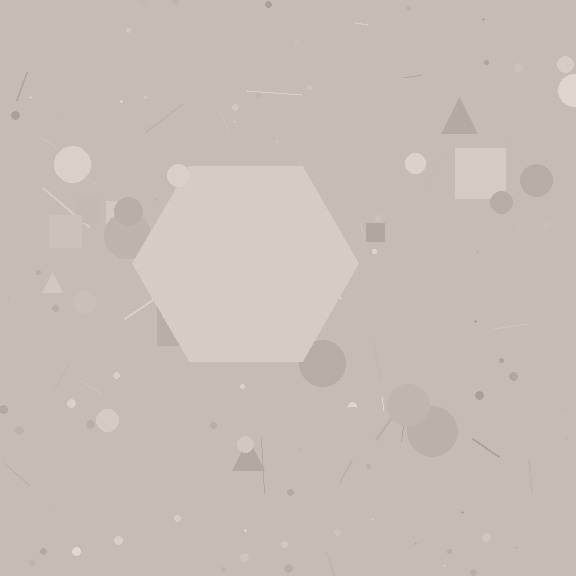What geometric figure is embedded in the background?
A hexagon is embedded in the background.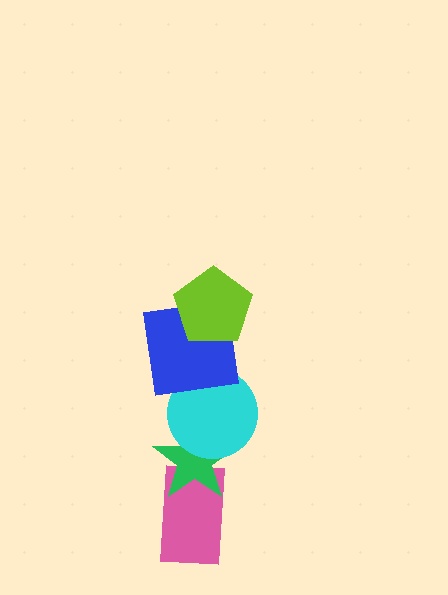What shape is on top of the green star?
The cyan circle is on top of the green star.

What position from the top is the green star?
The green star is 4th from the top.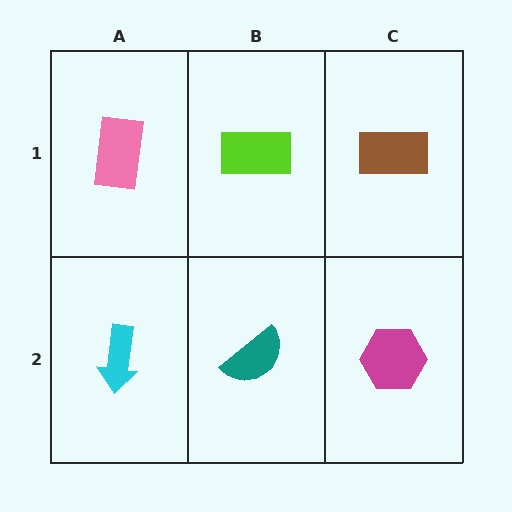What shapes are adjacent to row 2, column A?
A pink rectangle (row 1, column A), a teal semicircle (row 2, column B).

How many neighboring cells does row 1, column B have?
3.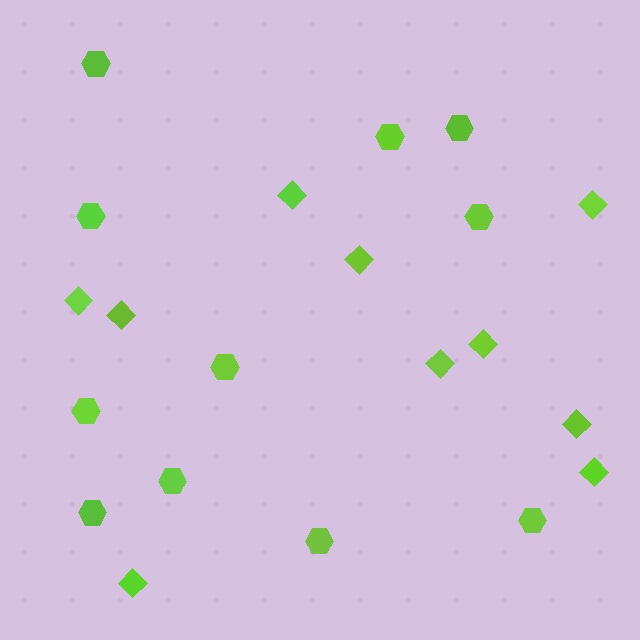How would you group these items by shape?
There are 2 groups: one group of hexagons (11) and one group of diamonds (10).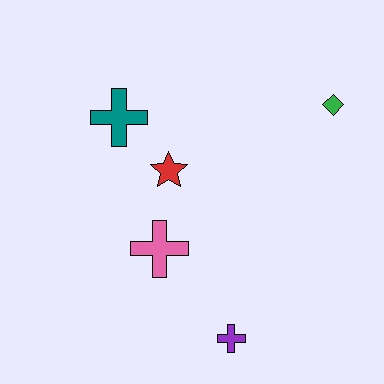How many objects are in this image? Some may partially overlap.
There are 5 objects.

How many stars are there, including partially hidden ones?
There is 1 star.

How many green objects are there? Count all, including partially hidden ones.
There is 1 green object.